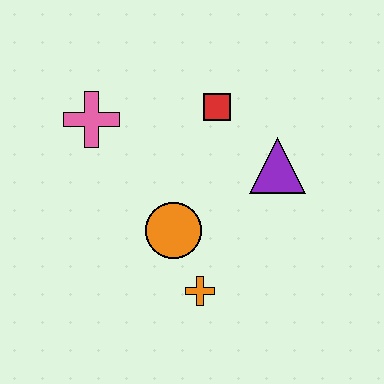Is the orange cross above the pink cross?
No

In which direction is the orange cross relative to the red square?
The orange cross is below the red square.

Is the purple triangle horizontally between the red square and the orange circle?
No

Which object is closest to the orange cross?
The orange circle is closest to the orange cross.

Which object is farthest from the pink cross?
The orange cross is farthest from the pink cross.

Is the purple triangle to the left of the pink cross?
No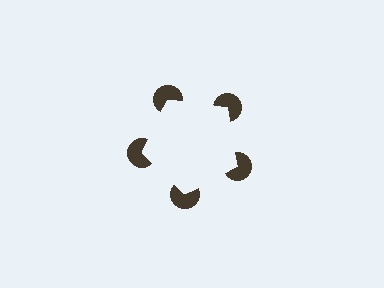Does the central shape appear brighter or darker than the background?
It typically appears slightly brighter than the background, even though no actual brightness change is drawn.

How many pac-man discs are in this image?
There are 5 — one at each vertex of the illusory pentagon.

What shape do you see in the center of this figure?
An illusory pentagon — its edges are inferred from the aligned wedge cuts in the pac-man discs, not physically drawn.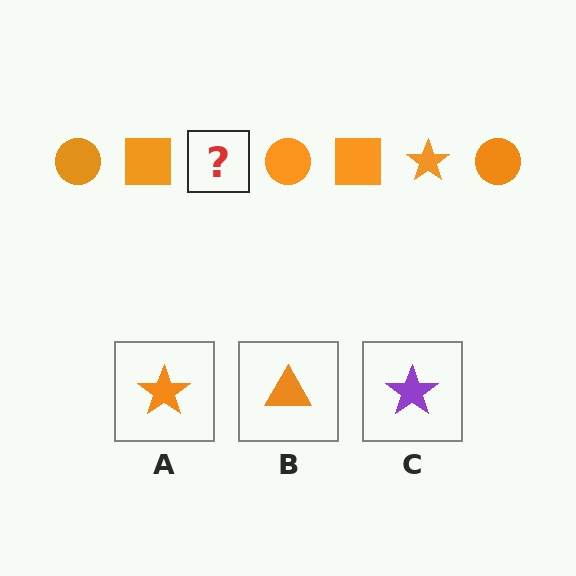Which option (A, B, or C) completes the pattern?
A.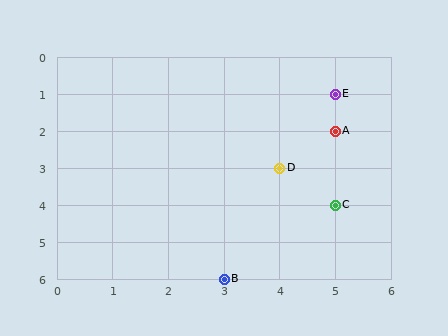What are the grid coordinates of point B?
Point B is at grid coordinates (3, 6).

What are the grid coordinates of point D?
Point D is at grid coordinates (4, 3).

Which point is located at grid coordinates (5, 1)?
Point E is at (5, 1).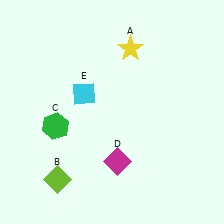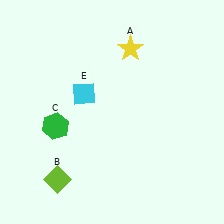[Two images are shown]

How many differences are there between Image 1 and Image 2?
There is 1 difference between the two images.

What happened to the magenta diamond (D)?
The magenta diamond (D) was removed in Image 2. It was in the bottom-right area of Image 1.